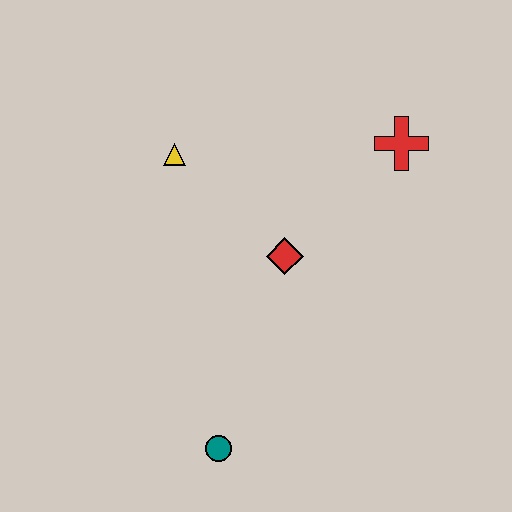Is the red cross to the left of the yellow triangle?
No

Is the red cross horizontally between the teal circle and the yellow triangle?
No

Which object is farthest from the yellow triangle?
The teal circle is farthest from the yellow triangle.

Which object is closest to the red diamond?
The yellow triangle is closest to the red diamond.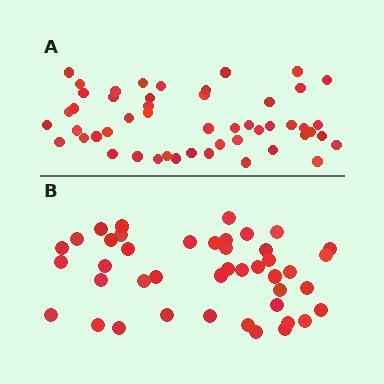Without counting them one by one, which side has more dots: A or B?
Region A (the top region) has more dots.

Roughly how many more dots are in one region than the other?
Region A has roughly 8 or so more dots than region B.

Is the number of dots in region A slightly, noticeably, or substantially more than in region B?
Region A has only slightly more — the two regions are fairly close. The ratio is roughly 1.2 to 1.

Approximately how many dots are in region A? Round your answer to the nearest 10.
About 50 dots.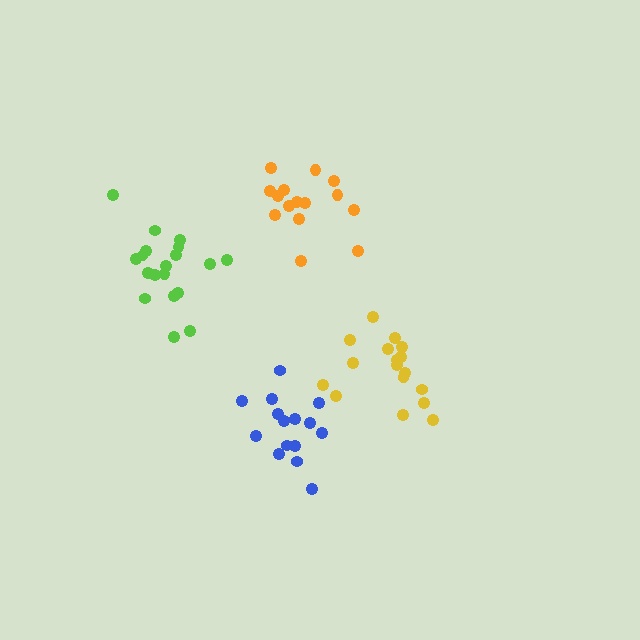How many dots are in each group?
Group 1: 15 dots, Group 2: 19 dots, Group 3: 15 dots, Group 4: 17 dots (66 total).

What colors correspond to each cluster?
The clusters are colored: orange, lime, blue, yellow.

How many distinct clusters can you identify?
There are 4 distinct clusters.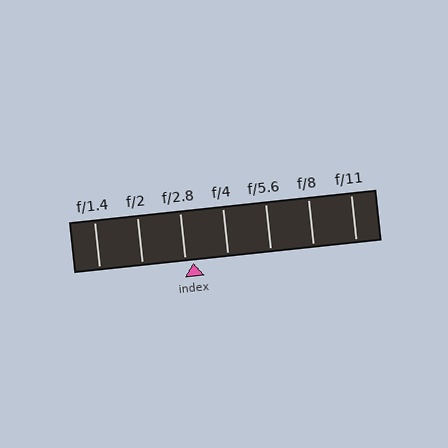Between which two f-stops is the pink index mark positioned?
The index mark is between f/2.8 and f/4.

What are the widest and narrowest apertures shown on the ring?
The widest aperture shown is f/1.4 and the narrowest is f/11.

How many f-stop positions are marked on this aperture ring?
There are 7 f-stop positions marked.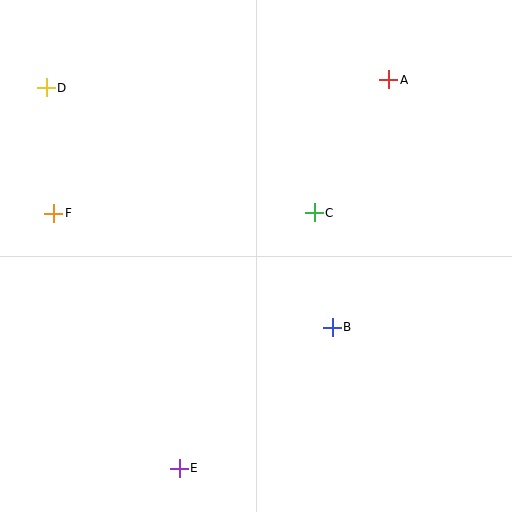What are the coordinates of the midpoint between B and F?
The midpoint between B and F is at (193, 270).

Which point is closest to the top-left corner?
Point D is closest to the top-left corner.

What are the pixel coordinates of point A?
Point A is at (389, 80).